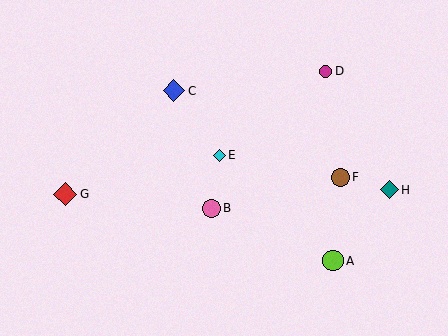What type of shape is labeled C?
Shape C is a blue diamond.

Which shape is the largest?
The red diamond (labeled G) is the largest.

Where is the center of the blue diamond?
The center of the blue diamond is at (174, 91).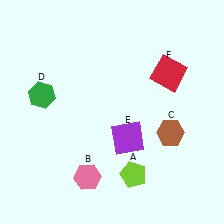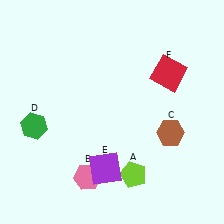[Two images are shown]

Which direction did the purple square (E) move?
The purple square (E) moved down.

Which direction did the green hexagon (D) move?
The green hexagon (D) moved down.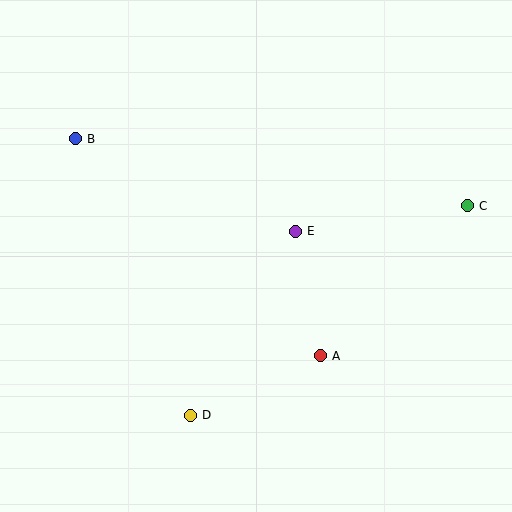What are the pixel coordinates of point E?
Point E is at (295, 231).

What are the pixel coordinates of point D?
Point D is at (190, 415).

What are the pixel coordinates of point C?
Point C is at (467, 206).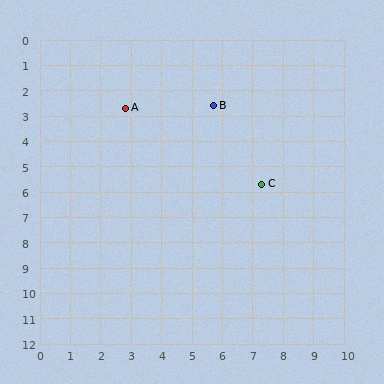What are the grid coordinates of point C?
Point C is at approximately (7.3, 5.7).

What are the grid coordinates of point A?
Point A is at approximately (2.8, 2.7).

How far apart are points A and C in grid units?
Points A and C are about 5.4 grid units apart.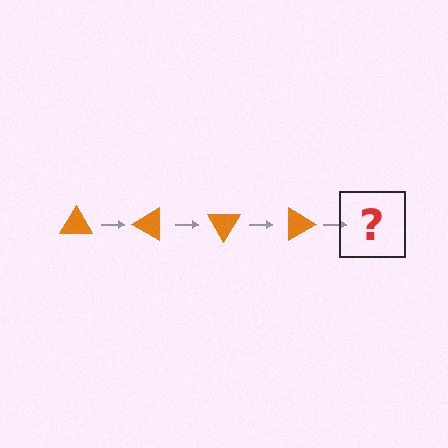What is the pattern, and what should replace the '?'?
The pattern is that the triangle rotates 30 degrees each step. The '?' should be an orange triangle rotated 120 degrees.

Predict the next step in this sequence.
The next step is an orange triangle rotated 120 degrees.